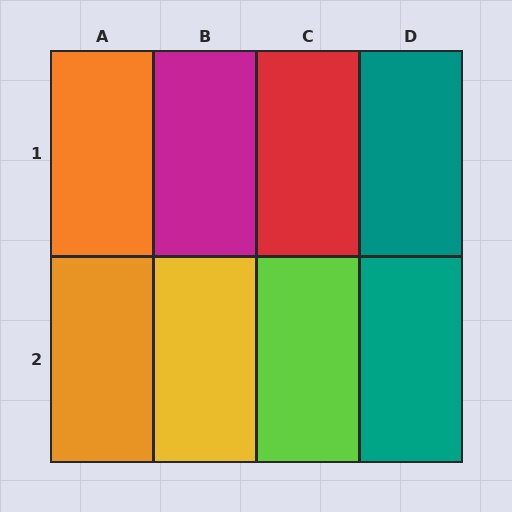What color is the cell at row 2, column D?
Teal.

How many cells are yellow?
1 cell is yellow.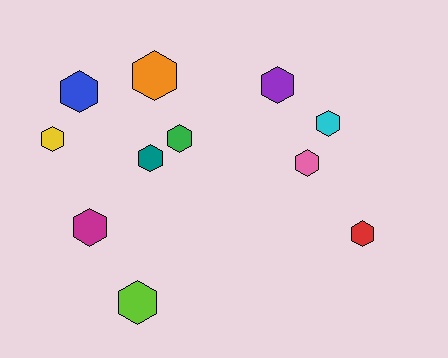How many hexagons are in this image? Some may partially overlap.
There are 11 hexagons.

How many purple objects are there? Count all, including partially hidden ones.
There is 1 purple object.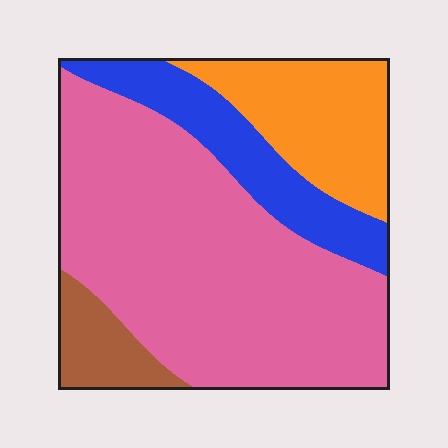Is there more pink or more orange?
Pink.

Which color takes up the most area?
Pink, at roughly 60%.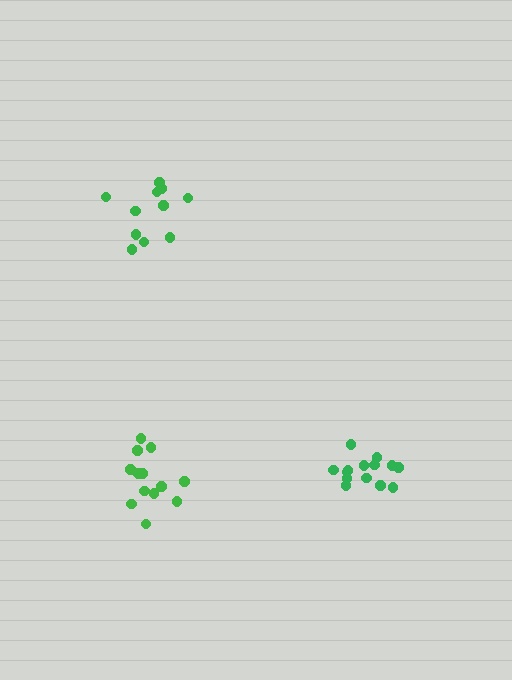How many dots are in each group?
Group 1: 13 dots, Group 2: 11 dots, Group 3: 15 dots (39 total).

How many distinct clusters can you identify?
There are 3 distinct clusters.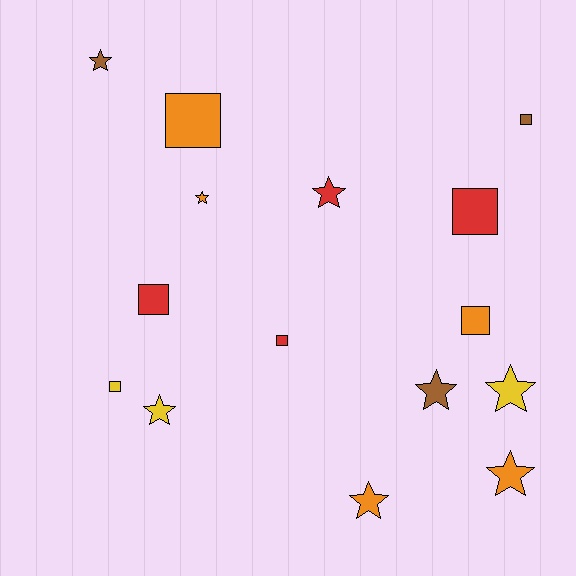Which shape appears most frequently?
Star, with 8 objects.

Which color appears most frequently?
Orange, with 5 objects.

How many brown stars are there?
There are 2 brown stars.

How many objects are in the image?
There are 15 objects.